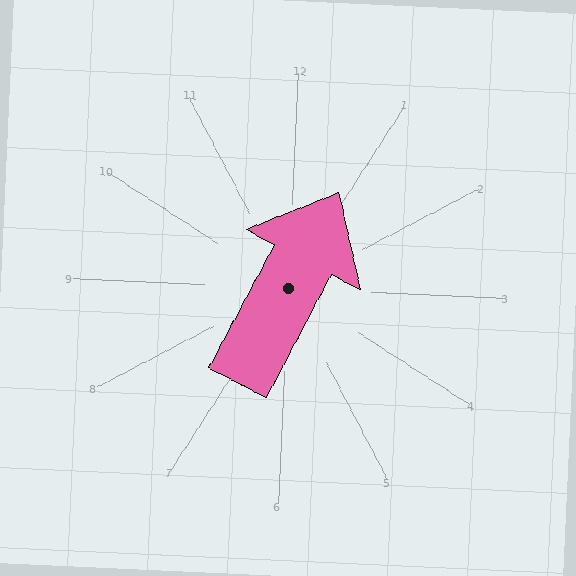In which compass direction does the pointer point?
Northeast.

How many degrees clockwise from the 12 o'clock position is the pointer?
Approximately 25 degrees.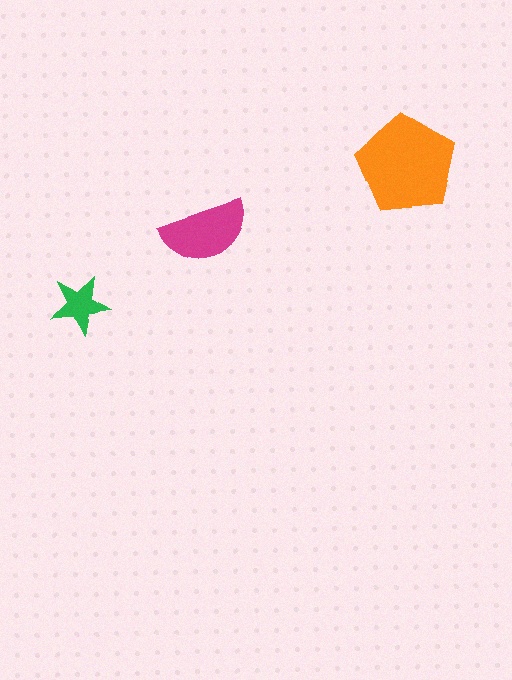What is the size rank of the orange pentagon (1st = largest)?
1st.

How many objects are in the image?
There are 3 objects in the image.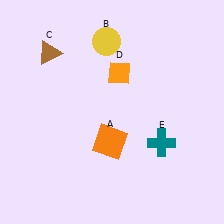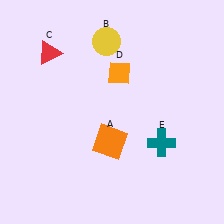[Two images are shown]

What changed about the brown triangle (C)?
In Image 1, C is brown. In Image 2, it changed to red.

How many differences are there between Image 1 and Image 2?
There is 1 difference between the two images.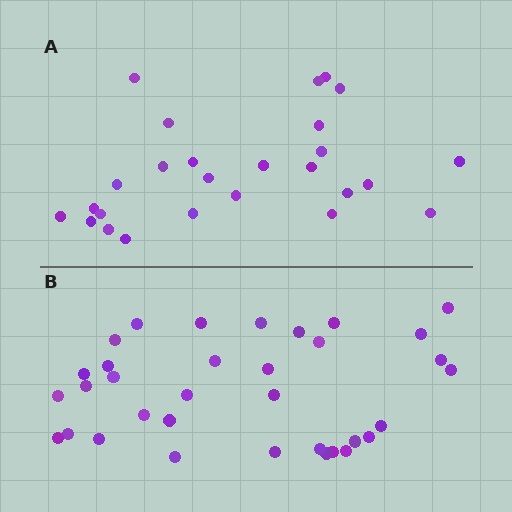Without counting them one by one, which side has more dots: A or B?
Region B (the bottom region) has more dots.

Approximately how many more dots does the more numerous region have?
Region B has roughly 8 or so more dots than region A.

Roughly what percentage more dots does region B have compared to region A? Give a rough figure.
About 30% more.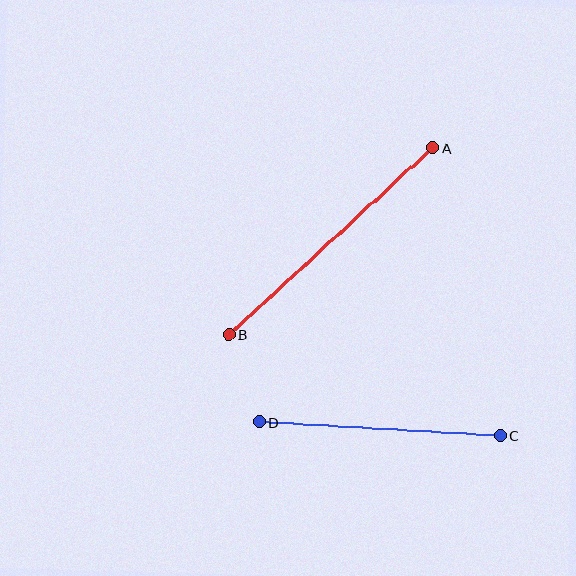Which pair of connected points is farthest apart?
Points A and B are farthest apart.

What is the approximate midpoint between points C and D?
The midpoint is at approximately (380, 429) pixels.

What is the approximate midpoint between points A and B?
The midpoint is at approximately (331, 241) pixels.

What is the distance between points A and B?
The distance is approximately 276 pixels.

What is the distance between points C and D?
The distance is approximately 242 pixels.